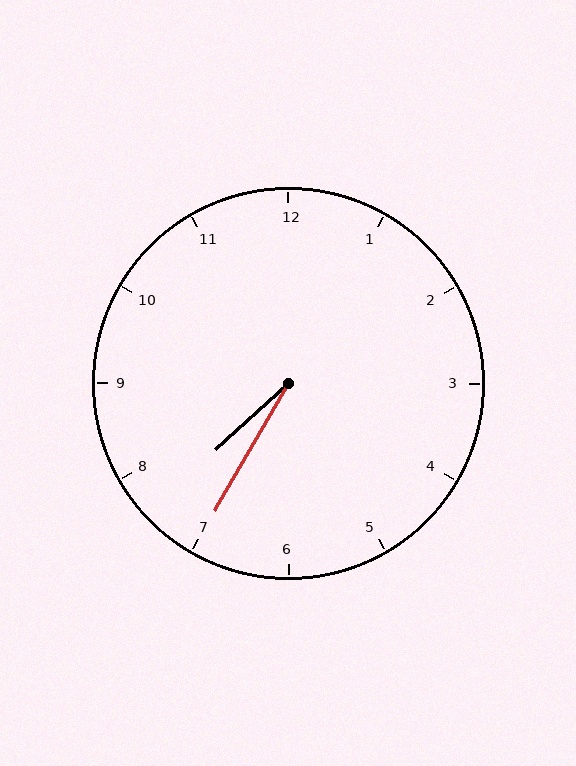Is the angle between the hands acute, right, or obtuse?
It is acute.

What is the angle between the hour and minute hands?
Approximately 18 degrees.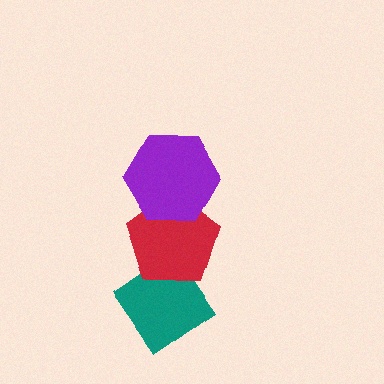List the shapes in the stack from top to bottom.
From top to bottom: the purple hexagon, the red pentagon, the teal diamond.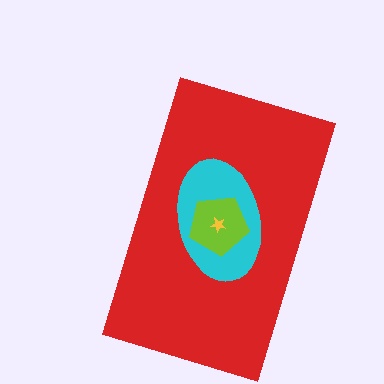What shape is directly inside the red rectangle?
The cyan ellipse.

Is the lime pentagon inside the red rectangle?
Yes.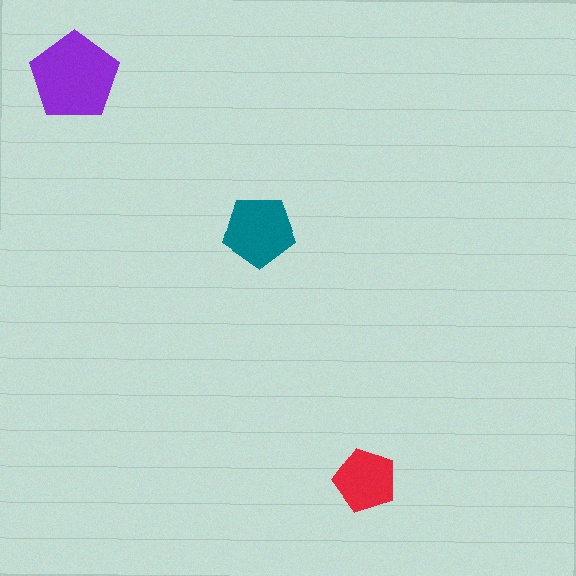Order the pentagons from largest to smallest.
the purple one, the teal one, the red one.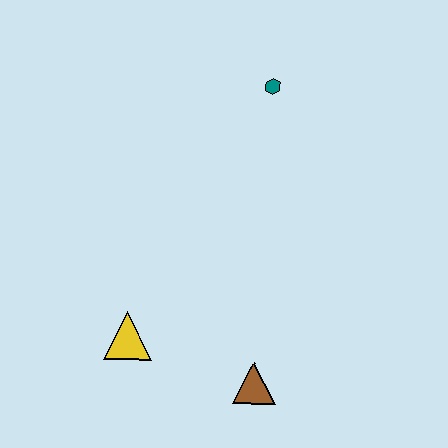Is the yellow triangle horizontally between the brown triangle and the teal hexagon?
No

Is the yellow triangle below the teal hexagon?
Yes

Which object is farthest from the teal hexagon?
The brown triangle is farthest from the teal hexagon.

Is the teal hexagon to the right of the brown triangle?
Yes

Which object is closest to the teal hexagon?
The yellow triangle is closest to the teal hexagon.